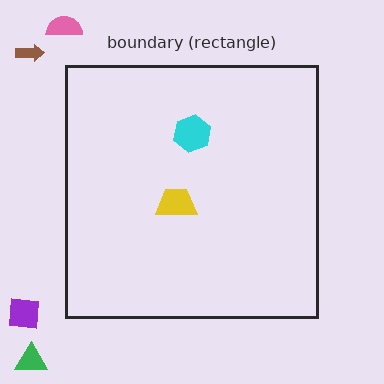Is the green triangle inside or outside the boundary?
Outside.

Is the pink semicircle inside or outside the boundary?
Outside.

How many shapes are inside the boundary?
2 inside, 4 outside.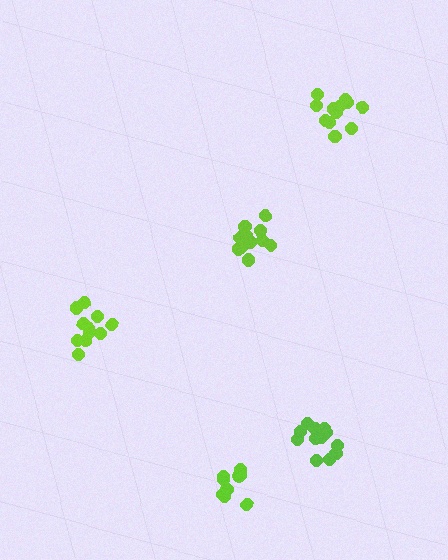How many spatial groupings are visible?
There are 5 spatial groupings.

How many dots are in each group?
Group 1: 9 dots, Group 2: 12 dots, Group 3: 12 dots, Group 4: 12 dots, Group 5: 11 dots (56 total).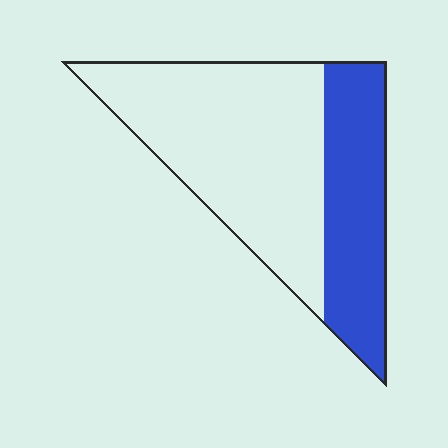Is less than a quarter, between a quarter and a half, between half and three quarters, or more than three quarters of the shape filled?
Between a quarter and a half.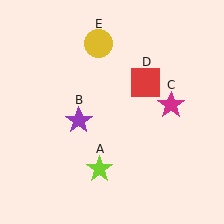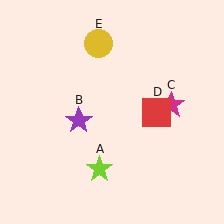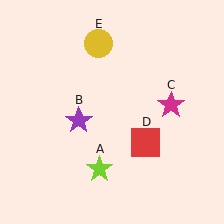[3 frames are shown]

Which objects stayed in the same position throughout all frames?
Lime star (object A) and purple star (object B) and magenta star (object C) and yellow circle (object E) remained stationary.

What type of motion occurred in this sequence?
The red square (object D) rotated clockwise around the center of the scene.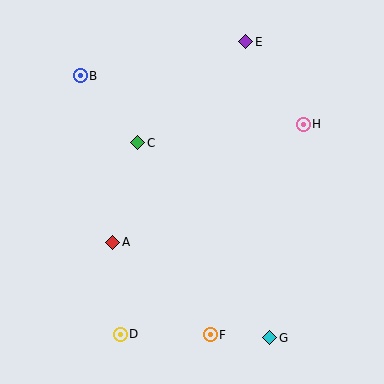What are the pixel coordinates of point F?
Point F is at (210, 335).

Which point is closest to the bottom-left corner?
Point D is closest to the bottom-left corner.